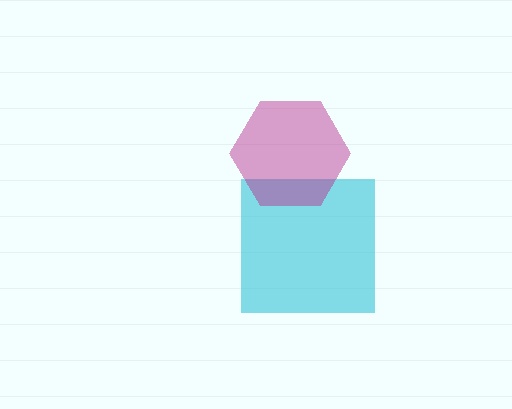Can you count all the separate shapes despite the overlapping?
Yes, there are 2 separate shapes.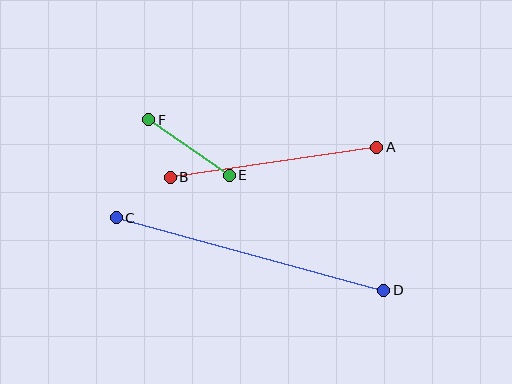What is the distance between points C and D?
The distance is approximately 277 pixels.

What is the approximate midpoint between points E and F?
The midpoint is at approximately (189, 148) pixels.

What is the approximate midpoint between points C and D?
The midpoint is at approximately (250, 254) pixels.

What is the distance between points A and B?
The distance is approximately 209 pixels.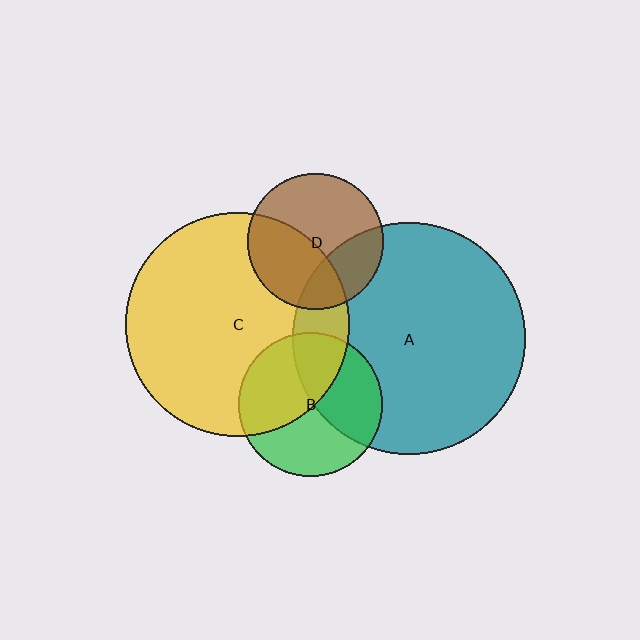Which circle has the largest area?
Circle A (teal).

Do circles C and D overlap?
Yes.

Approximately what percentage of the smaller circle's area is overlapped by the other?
Approximately 40%.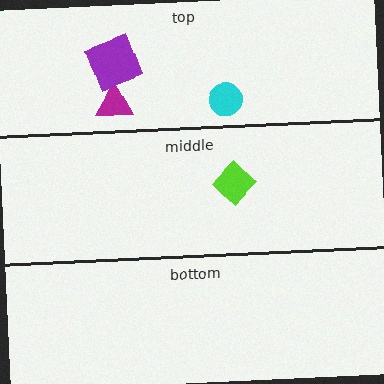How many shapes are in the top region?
3.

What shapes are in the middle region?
The lime diamond.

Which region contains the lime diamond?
The middle region.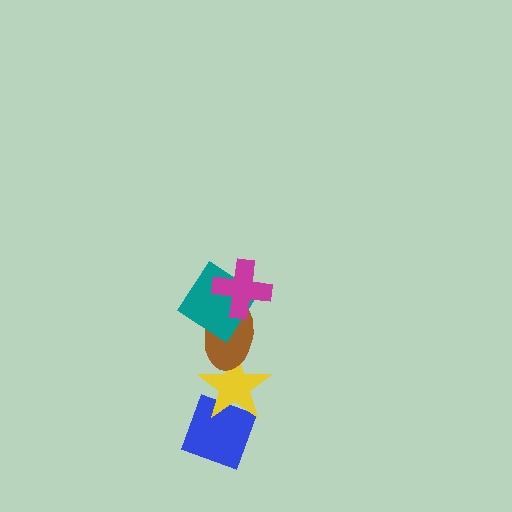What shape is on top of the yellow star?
The brown ellipse is on top of the yellow star.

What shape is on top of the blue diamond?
The yellow star is on top of the blue diamond.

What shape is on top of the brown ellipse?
The teal diamond is on top of the brown ellipse.